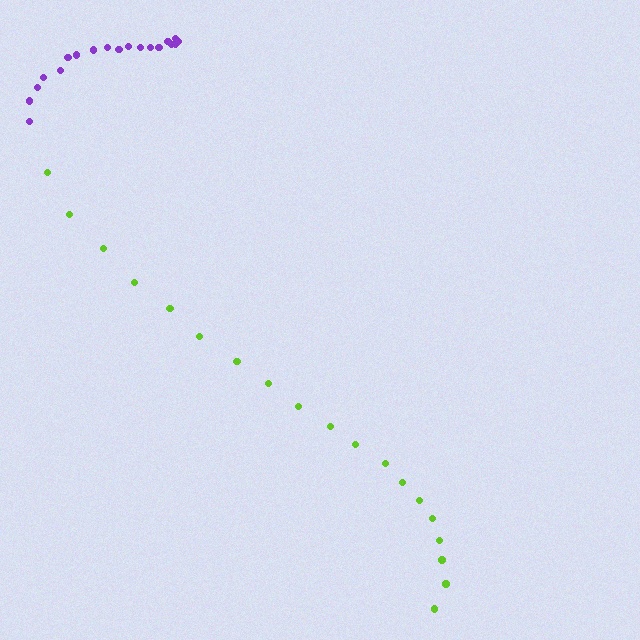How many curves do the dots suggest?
There are 2 distinct paths.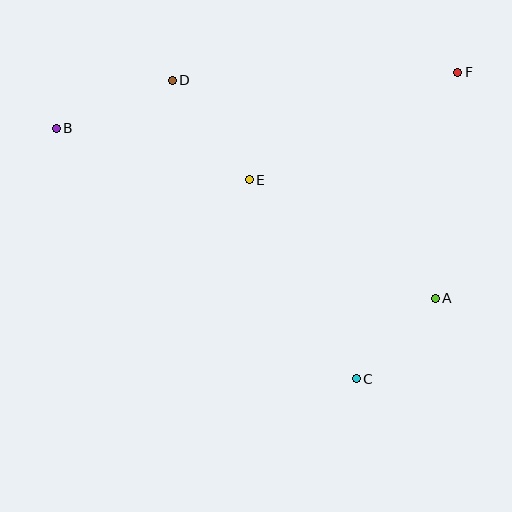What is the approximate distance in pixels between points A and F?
The distance between A and F is approximately 227 pixels.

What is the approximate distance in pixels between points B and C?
The distance between B and C is approximately 391 pixels.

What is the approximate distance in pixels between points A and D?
The distance between A and D is approximately 342 pixels.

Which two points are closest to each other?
Points A and C are closest to each other.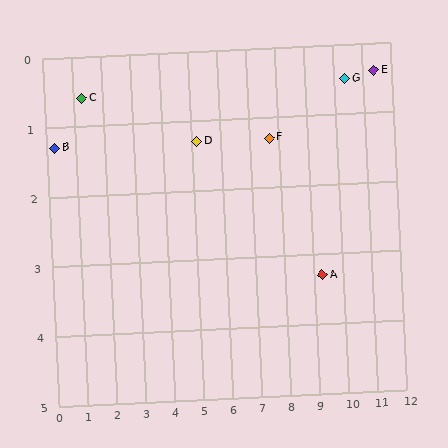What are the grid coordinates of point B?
Point B is at approximately (0.3, 1.3).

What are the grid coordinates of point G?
Point G is at approximately (10.4, 0.5).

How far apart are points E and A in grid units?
Points E and A are about 3.6 grid units apart.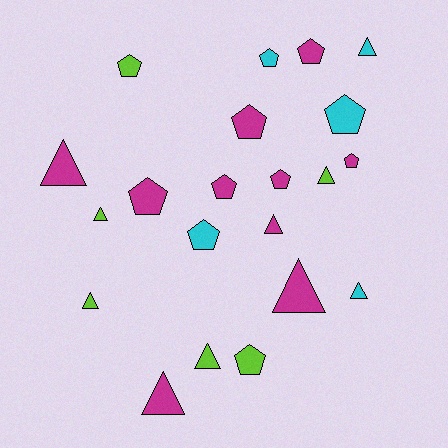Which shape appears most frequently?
Pentagon, with 11 objects.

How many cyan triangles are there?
There are 2 cyan triangles.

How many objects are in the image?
There are 21 objects.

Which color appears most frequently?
Magenta, with 10 objects.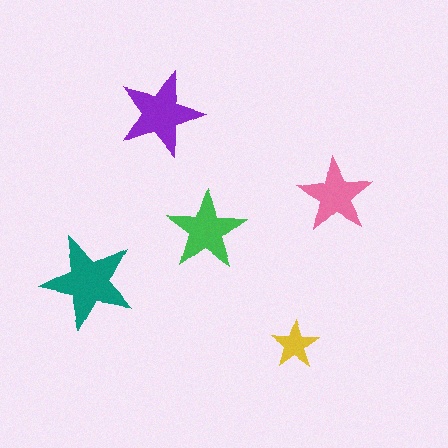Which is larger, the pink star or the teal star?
The teal one.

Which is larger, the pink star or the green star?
The green one.